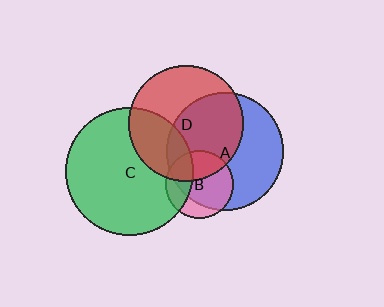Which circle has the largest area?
Circle C (green).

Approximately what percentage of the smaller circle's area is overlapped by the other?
Approximately 75%.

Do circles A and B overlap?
Yes.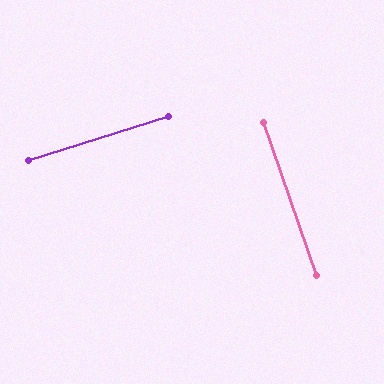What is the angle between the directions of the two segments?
Approximately 89 degrees.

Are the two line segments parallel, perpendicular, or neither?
Perpendicular — they meet at approximately 89°.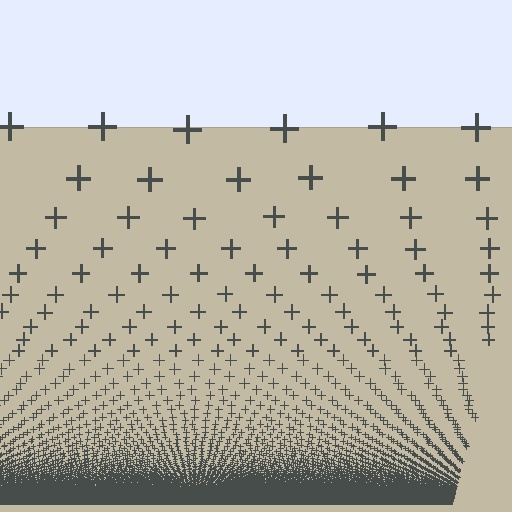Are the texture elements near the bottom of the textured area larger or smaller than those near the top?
Smaller. The gradient is inverted — elements near the bottom are smaller and denser.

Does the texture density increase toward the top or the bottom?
Density increases toward the bottom.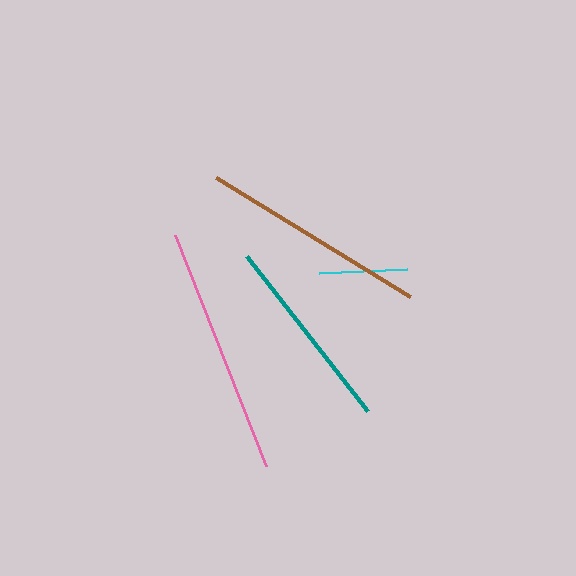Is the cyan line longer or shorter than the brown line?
The brown line is longer than the cyan line.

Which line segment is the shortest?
The cyan line is the shortest at approximately 88 pixels.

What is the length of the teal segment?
The teal segment is approximately 197 pixels long.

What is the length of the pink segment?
The pink segment is approximately 248 pixels long.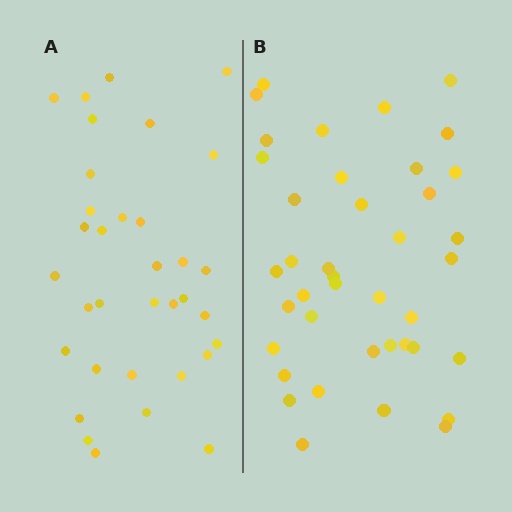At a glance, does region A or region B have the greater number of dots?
Region B (the right region) has more dots.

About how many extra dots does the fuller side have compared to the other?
Region B has about 6 more dots than region A.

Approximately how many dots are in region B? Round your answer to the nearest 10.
About 40 dots.